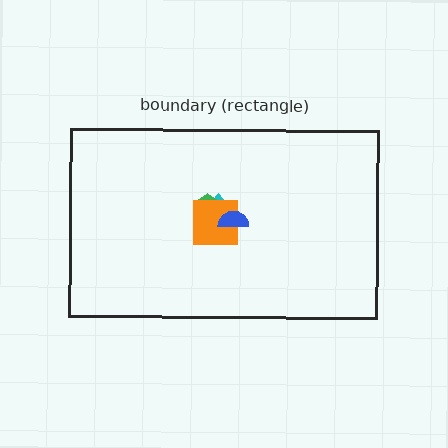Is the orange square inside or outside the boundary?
Inside.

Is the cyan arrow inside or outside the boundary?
Inside.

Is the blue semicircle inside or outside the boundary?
Inside.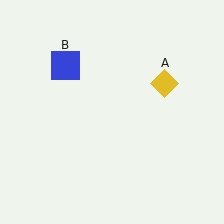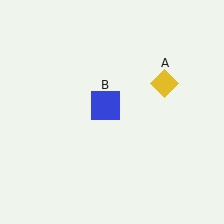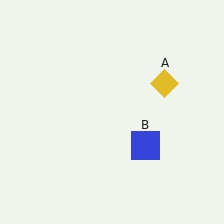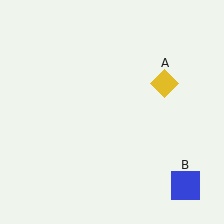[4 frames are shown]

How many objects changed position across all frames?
1 object changed position: blue square (object B).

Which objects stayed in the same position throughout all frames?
Yellow diamond (object A) remained stationary.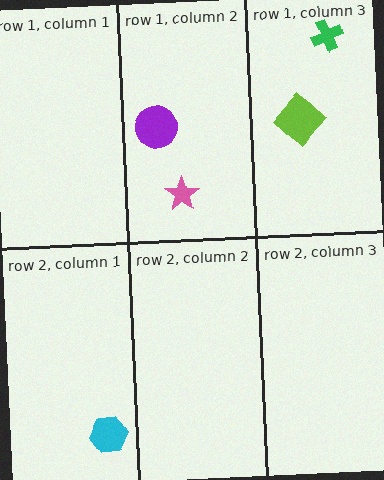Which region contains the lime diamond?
The row 1, column 3 region.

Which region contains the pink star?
The row 1, column 2 region.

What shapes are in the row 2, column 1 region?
The cyan hexagon.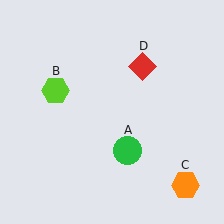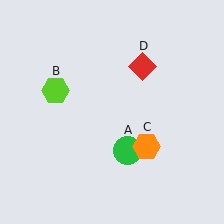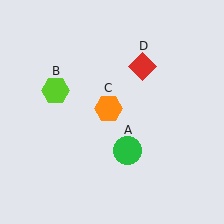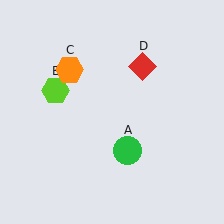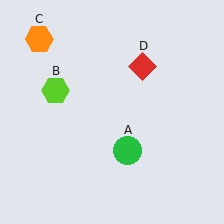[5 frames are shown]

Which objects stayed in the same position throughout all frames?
Green circle (object A) and lime hexagon (object B) and red diamond (object D) remained stationary.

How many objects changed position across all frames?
1 object changed position: orange hexagon (object C).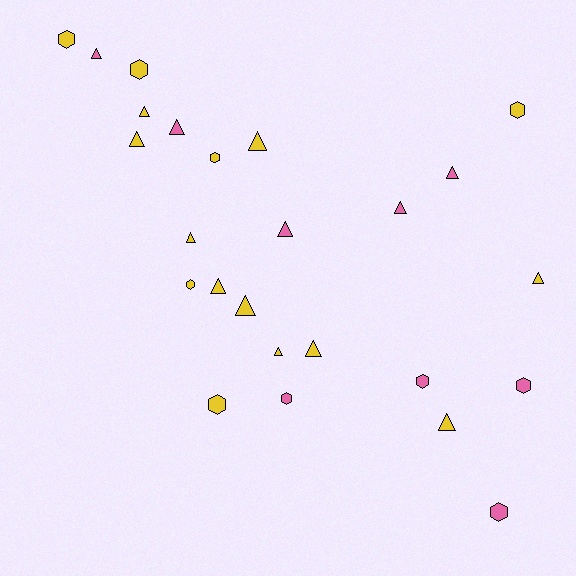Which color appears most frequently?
Yellow, with 16 objects.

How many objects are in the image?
There are 25 objects.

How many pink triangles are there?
There are 5 pink triangles.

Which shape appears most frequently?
Triangle, with 15 objects.